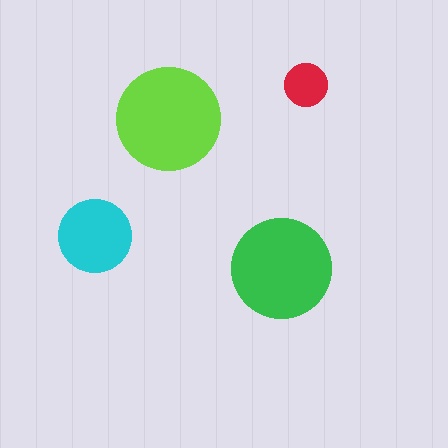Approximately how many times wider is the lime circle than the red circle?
About 2.5 times wider.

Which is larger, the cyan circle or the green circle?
The green one.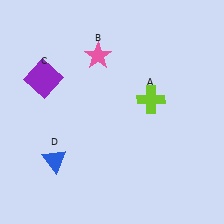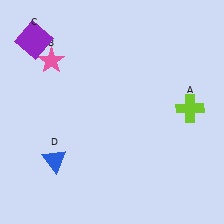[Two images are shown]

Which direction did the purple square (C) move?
The purple square (C) moved up.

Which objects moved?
The objects that moved are: the lime cross (A), the pink star (B), the purple square (C).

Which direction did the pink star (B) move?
The pink star (B) moved left.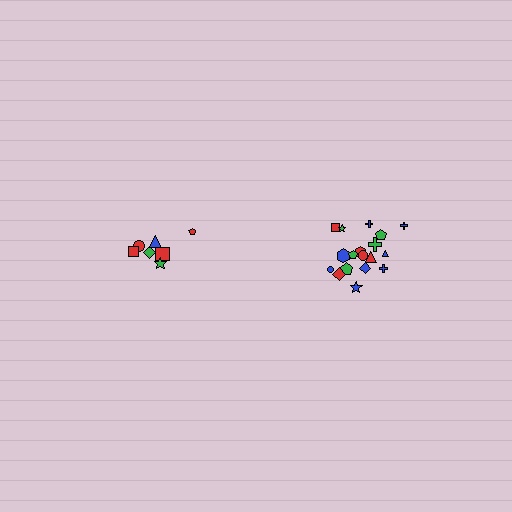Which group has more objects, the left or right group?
The right group.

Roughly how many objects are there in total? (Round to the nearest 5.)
Roughly 25 objects in total.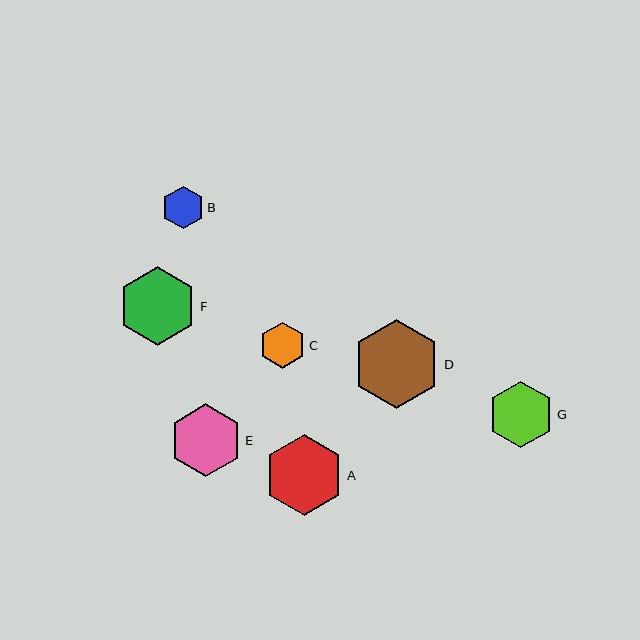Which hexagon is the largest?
Hexagon D is the largest with a size of approximately 88 pixels.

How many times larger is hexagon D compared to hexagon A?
Hexagon D is approximately 1.1 times the size of hexagon A.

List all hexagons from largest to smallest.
From largest to smallest: D, A, F, E, G, C, B.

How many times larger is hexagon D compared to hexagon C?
Hexagon D is approximately 1.9 times the size of hexagon C.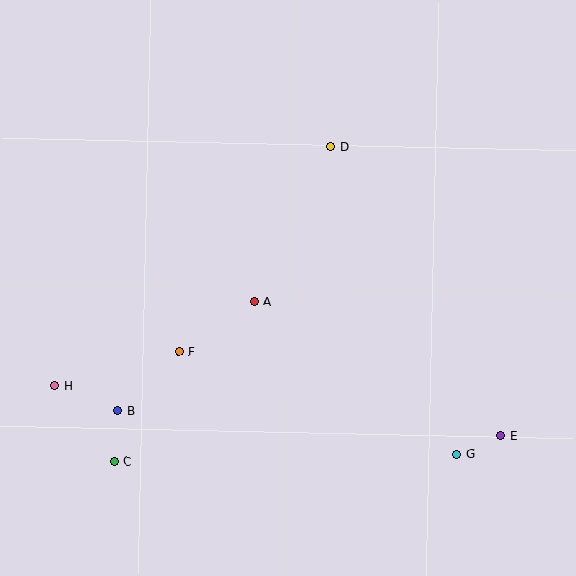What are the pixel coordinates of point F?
Point F is at (179, 352).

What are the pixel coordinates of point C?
Point C is at (114, 462).